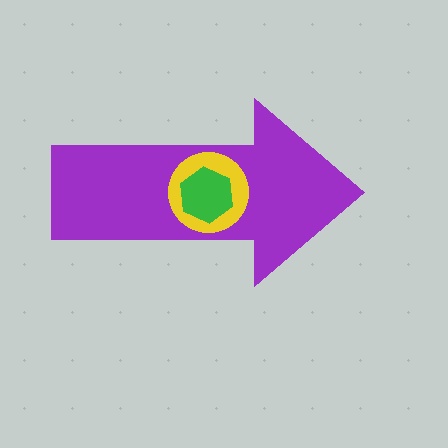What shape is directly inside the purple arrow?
The yellow circle.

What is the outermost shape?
The purple arrow.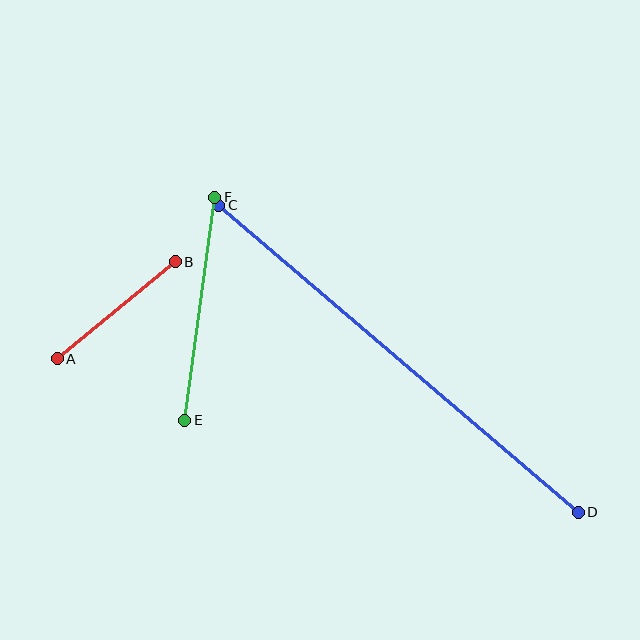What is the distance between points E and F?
The distance is approximately 225 pixels.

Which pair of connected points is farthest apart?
Points C and D are farthest apart.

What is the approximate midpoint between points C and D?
The midpoint is at approximately (399, 359) pixels.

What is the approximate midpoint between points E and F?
The midpoint is at approximately (200, 309) pixels.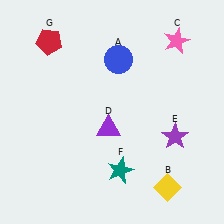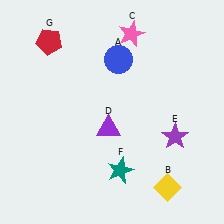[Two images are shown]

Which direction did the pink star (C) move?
The pink star (C) moved left.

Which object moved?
The pink star (C) moved left.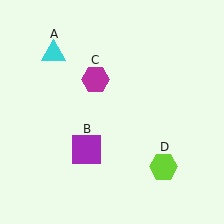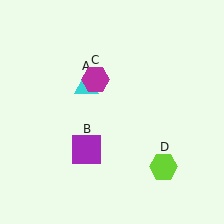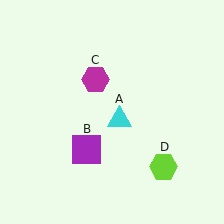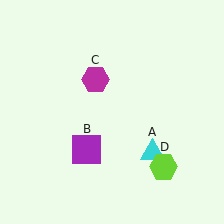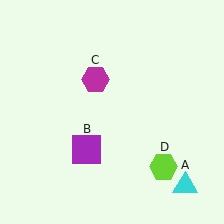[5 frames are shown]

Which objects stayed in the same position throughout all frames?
Purple square (object B) and magenta hexagon (object C) and lime hexagon (object D) remained stationary.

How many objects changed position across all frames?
1 object changed position: cyan triangle (object A).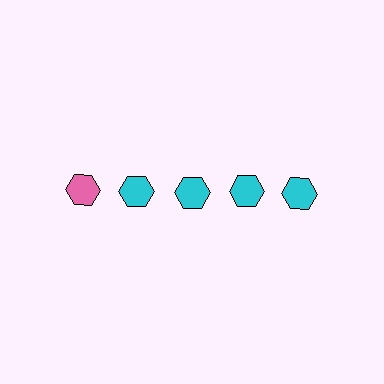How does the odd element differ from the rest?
It has a different color: pink instead of cyan.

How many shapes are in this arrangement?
There are 5 shapes arranged in a grid pattern.